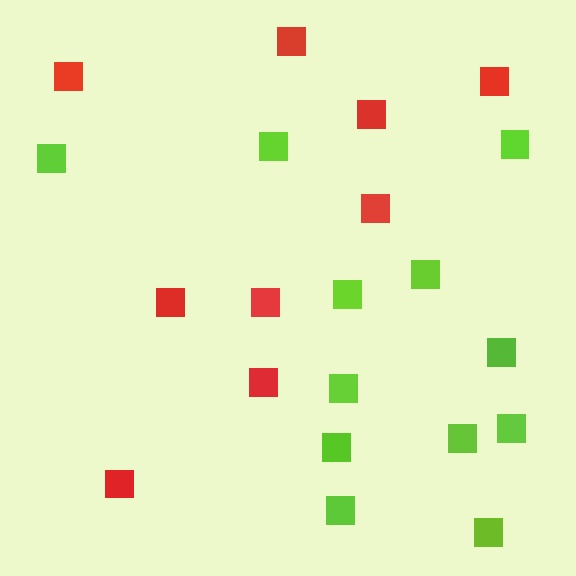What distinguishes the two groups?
There are 2 groups: one group of red squares (9) and one group of lime squares (12).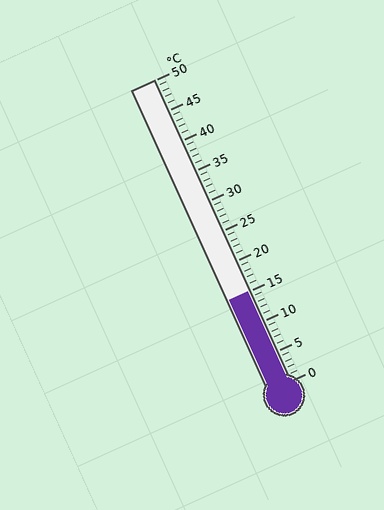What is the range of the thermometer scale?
The thermometer scale ranges from 0°C to 50°C.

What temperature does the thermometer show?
The thermometer shows approximately 15°C.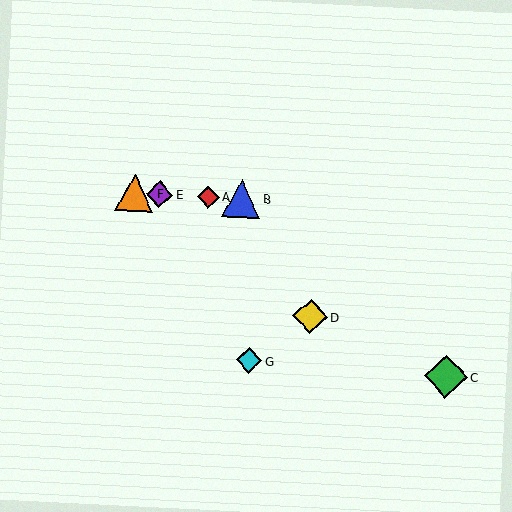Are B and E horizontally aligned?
Yes, both are at y≈198.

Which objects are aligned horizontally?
Objects A, B, E, F are aligned horizontally.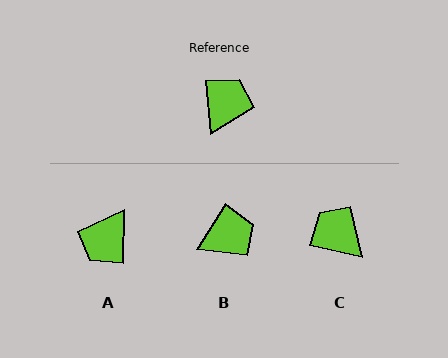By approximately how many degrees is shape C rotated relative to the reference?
Approximately 71 degrees counter-clockwise.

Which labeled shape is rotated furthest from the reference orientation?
A, about 173 degrees away.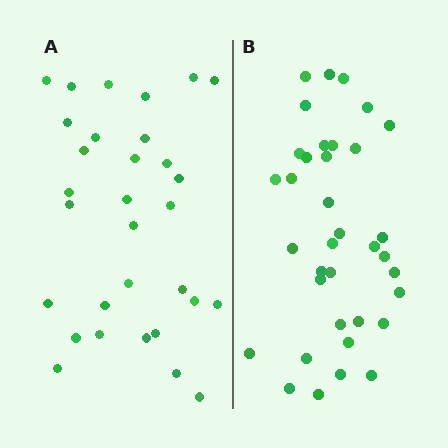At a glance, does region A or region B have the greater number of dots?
Region B (the right region) has more dots.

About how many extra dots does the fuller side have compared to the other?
Region B has about 5 more dots than region A.